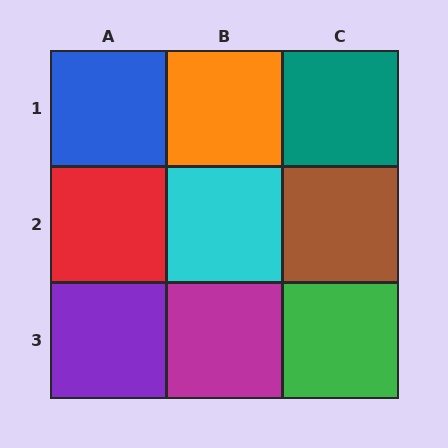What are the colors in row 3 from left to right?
Purple, magenta, green.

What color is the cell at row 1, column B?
Orange.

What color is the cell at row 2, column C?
Brown.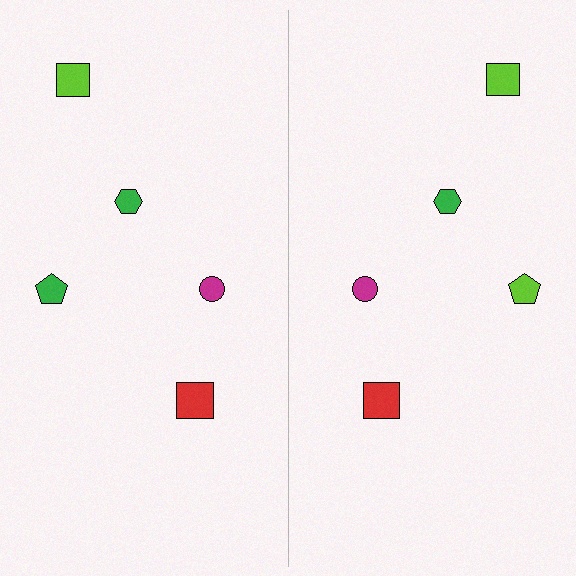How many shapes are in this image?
There are 10 shapes in this image.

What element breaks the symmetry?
The lime pentagon on the right side breaks the symmetry — its mirror counterpart is green.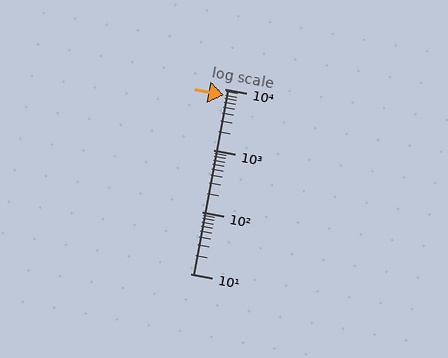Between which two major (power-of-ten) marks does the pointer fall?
The pointer is between 1000 and 10000.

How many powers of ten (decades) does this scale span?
The scale spans 3 decades, from 10 to 10000.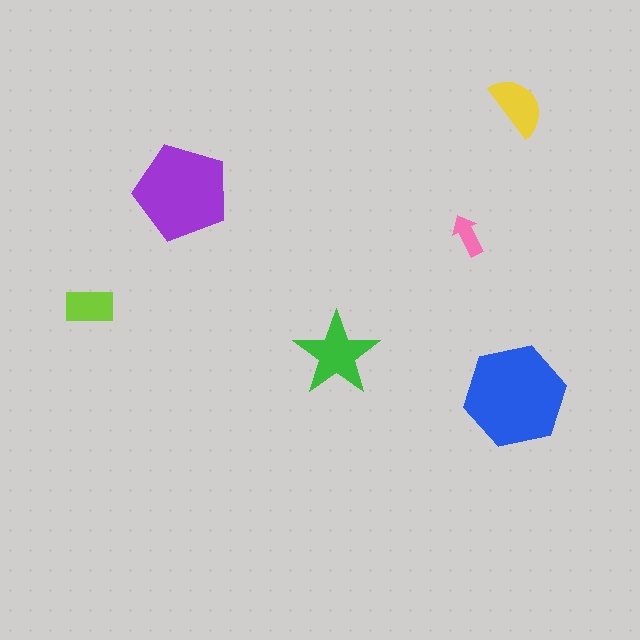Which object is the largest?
The blue hexagon.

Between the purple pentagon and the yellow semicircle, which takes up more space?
The purple pentagon.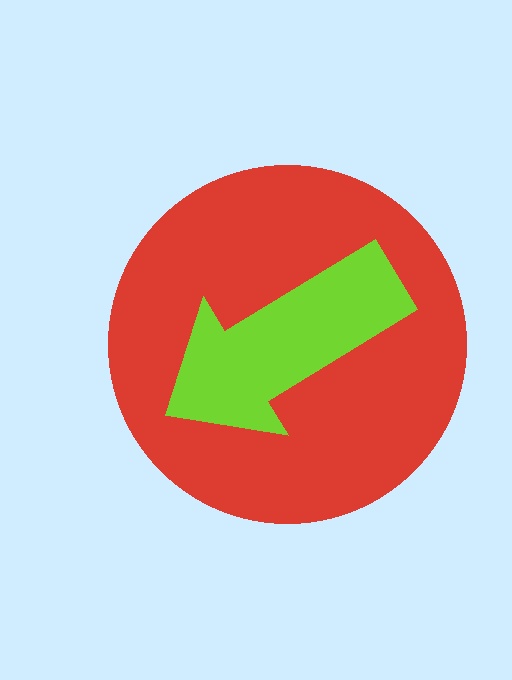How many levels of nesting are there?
2.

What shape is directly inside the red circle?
The lime arrow.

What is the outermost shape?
The red circle.